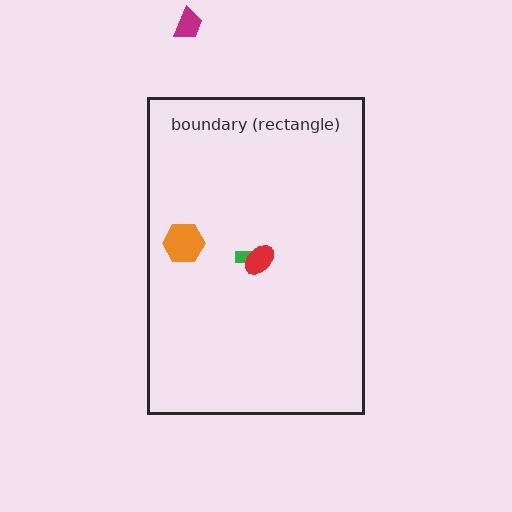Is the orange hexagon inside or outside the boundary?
Inside.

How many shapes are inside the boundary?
3 inside, 1 outside.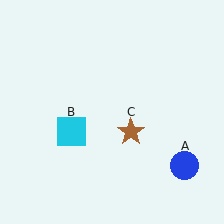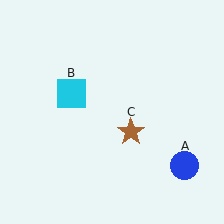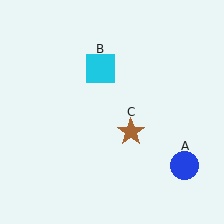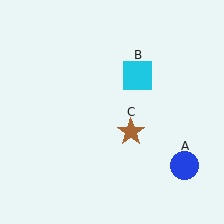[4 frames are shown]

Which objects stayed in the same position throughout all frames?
Blue circle (object A) and brown star (object C) remained stationary.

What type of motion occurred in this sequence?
The cyan square (object B) rotated clockwise around the center of the scene.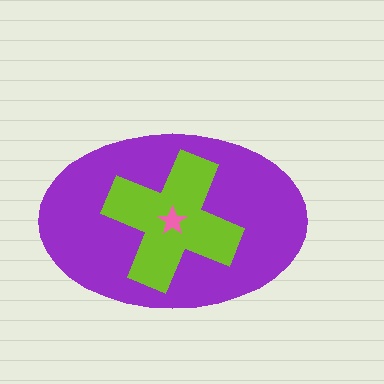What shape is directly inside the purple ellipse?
The lime cross.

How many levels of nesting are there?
3.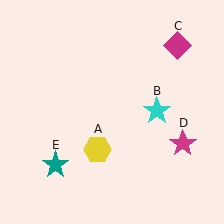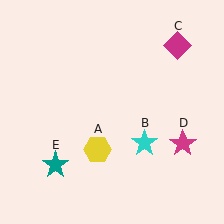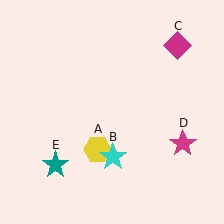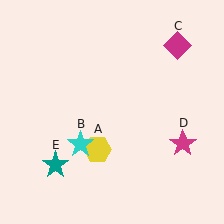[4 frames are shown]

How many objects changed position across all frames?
1 object changed position: cyan star (object B).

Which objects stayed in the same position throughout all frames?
Yellow hexagon (object A) and magenta diamond (object C) and magenta star (object D) and teal star (object E) remained stationary.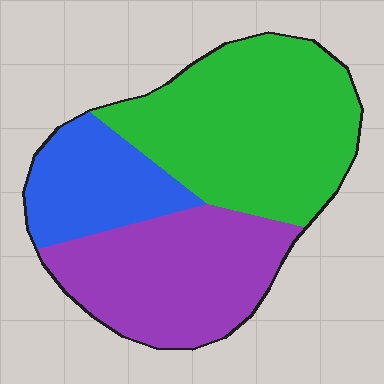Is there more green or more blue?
Green.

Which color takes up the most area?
Green, at roughly 45%.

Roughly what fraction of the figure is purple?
Purple covers 34% of the figure.